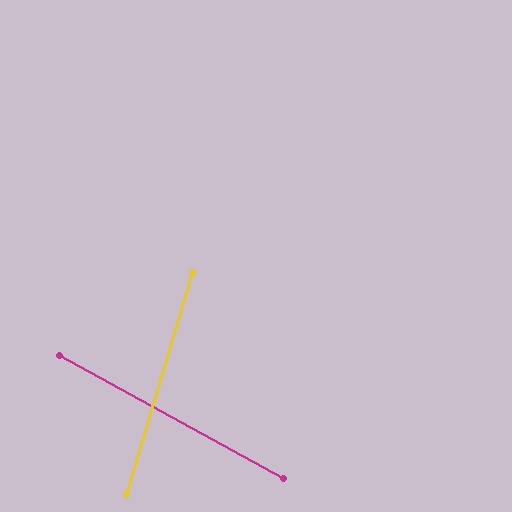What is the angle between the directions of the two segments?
Approximately 78 degrees.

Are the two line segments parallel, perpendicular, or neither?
Neither parallel nor perpendicular — they differ by about 78°.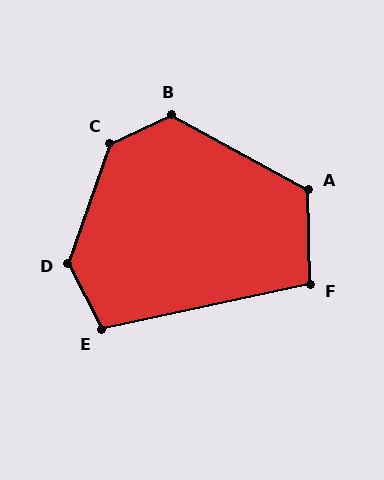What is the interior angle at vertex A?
Approximately 120 degrees (obtuse).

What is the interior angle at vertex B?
Approximately 126 degrees (obtuse).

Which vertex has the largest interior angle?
C, at approximately 134 degrees.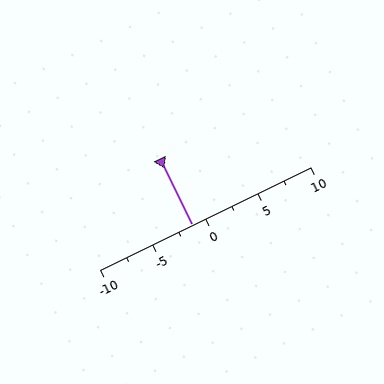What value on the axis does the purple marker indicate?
The marker indicates approximately -1.2.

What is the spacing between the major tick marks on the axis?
The major ticks are spaced 5 apart.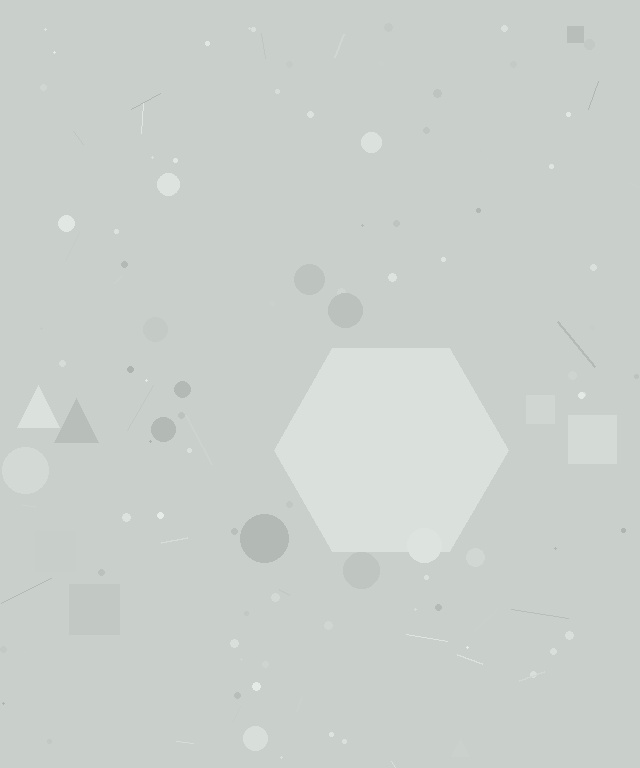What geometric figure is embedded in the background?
A hexagon is embedded in the background.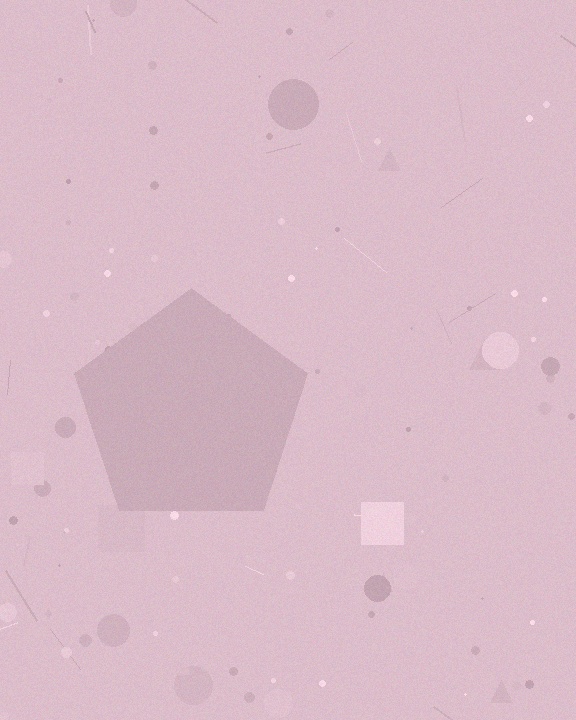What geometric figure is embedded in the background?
A pentagon is embedded in the background.